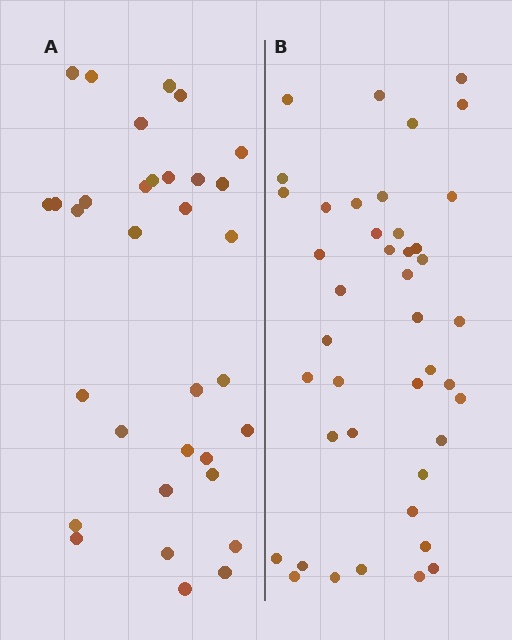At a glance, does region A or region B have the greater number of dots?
Region B (the right region) has more dots.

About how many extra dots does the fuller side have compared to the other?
Region B has roughly 8 or so more dots than region A.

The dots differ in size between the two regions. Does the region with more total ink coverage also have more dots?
No. Region A has more total ink coverage because its dots are larger, but region B actually contains more individual dots. Total area can be misleading — the number of items is what matters here.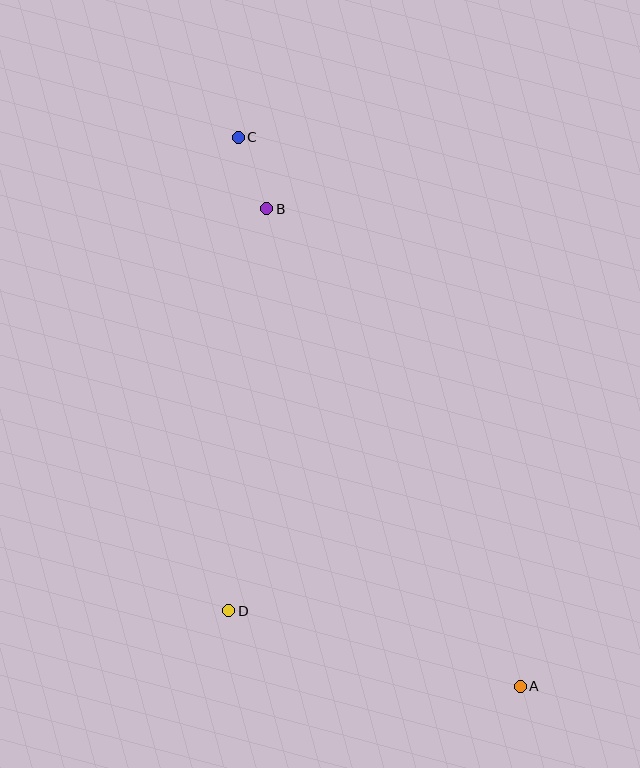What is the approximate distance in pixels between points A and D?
The distance between A and D is approximately 301 pixels.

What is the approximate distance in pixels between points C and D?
The distance between C and D is approximately 474 pixels.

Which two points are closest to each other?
Points B and C are closest to each other.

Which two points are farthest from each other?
Points A and C are farthest from each other.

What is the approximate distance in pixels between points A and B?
The distance between A and B is approximately 540 pixels.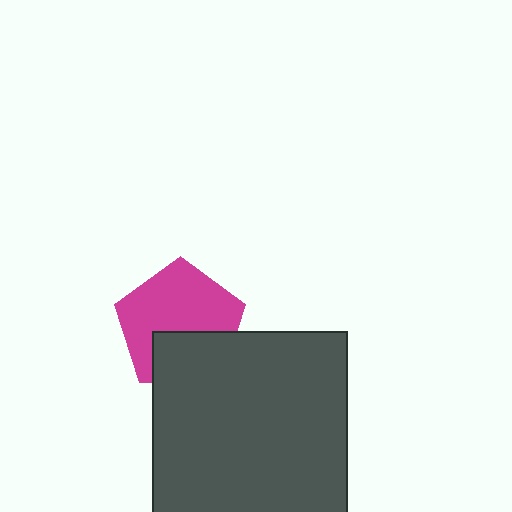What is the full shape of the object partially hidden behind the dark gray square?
The partially hidden object is a magenta pentagon.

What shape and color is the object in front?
The object in front is a dark gray square.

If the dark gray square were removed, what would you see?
You would see the complete magenta pentagon.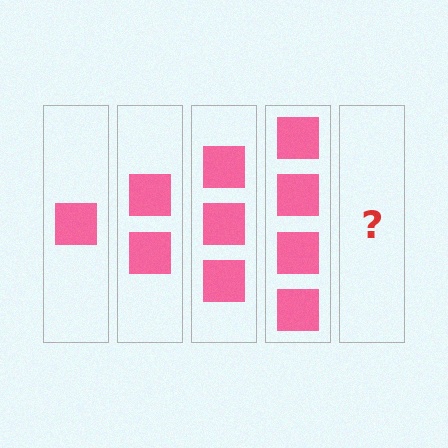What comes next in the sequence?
The next element should be 5 squares.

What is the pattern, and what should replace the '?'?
The pattern is that each step adds one more square. The '?' should be 5 squares.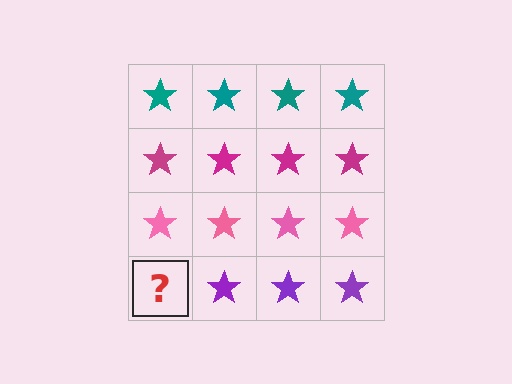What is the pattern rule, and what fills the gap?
The rule is that each row has a consistent color. The gap should be filled with a purple star.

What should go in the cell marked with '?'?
The missing cell should contain a purple star.